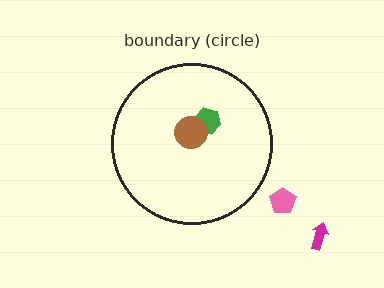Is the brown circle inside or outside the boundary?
Inside.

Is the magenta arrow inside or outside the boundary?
Outside.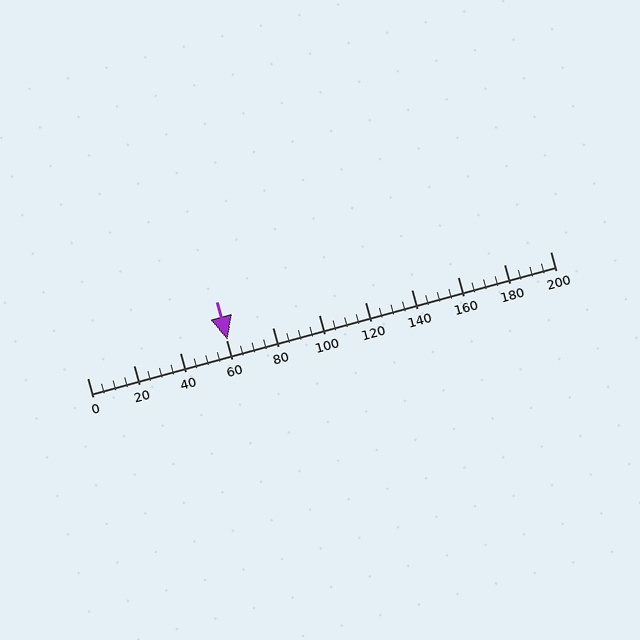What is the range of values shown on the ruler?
The ruler shows values from 0 to 200.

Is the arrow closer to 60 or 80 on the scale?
The arrow is closer to 60.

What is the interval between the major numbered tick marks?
The major tick marks are spaced 20 units apart.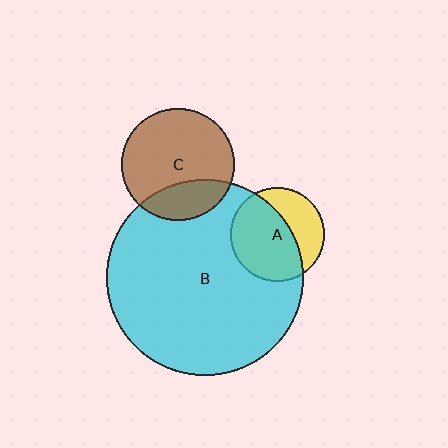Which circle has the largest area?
Circle B (cyan).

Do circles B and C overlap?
Yes.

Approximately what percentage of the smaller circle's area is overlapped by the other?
Approximately 25%.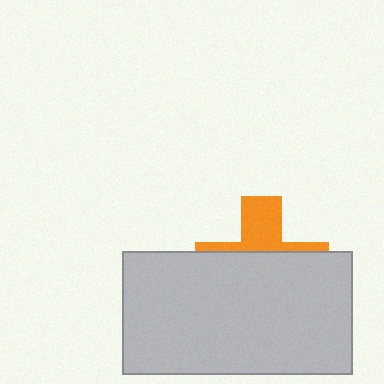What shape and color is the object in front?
The object in front is a light gray rectangle.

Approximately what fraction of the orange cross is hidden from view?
Roughly 66% of the orange cross is hidden behind the light gray rectangle.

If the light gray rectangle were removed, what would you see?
You would see the complete orange cross.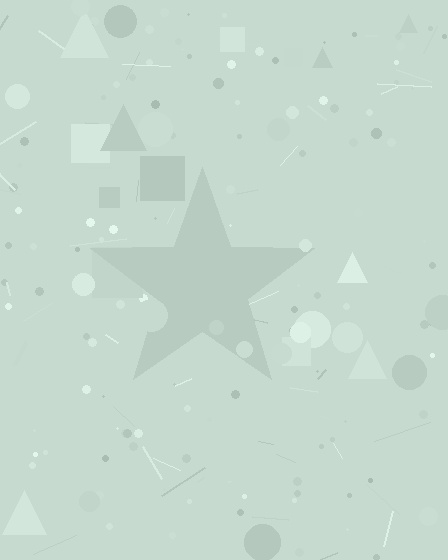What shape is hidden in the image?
A star is hidden in the image.